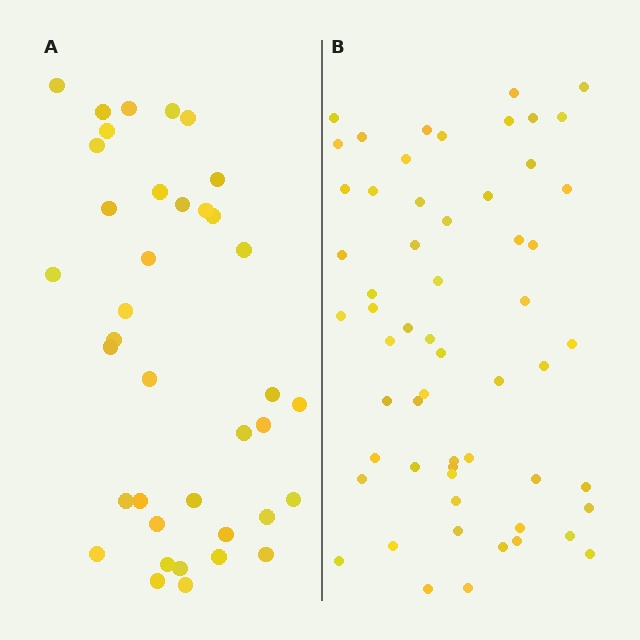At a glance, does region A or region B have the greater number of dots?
Region B (the right region) has more dots.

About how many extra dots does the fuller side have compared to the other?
Region B has approximately 20 more dots than region A.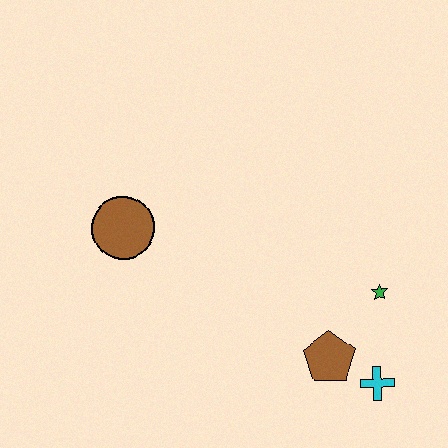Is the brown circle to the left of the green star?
Yes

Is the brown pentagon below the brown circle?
Yes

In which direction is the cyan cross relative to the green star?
The cyan cross is below the green star.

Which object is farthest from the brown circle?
The cyan cross is farthest from the brown circle.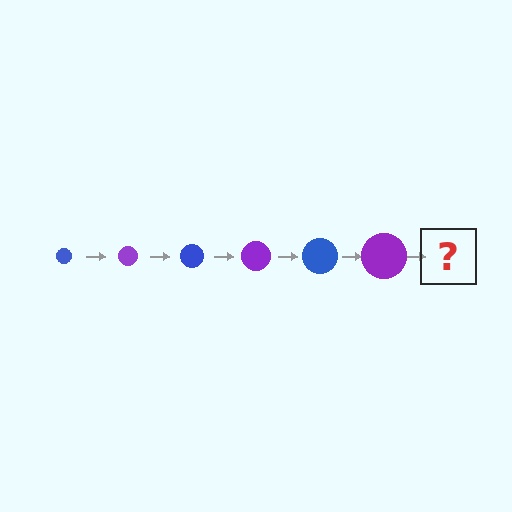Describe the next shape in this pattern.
It should be a blue circle, larger than the previous one.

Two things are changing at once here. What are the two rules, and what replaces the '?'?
The two rules are that the circle grows larger each step and the color cycles through blue and purple. The '?' should be a blue circle, larger than the previous one.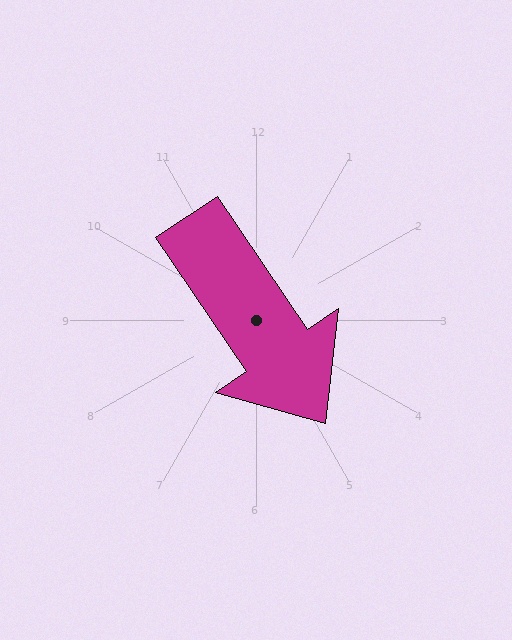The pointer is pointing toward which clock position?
Roughly 5 o'clock.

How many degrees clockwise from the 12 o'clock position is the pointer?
Approximately 146 degrees.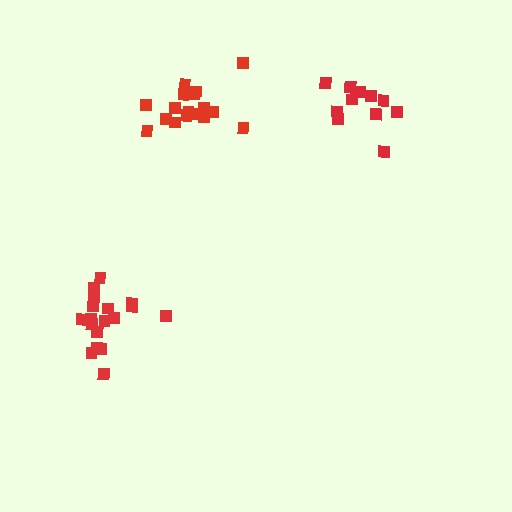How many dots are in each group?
Group 1: 17 dots, Group 2: 12 dots, Group 3: 18 dots (47 total).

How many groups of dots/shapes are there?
There are 3 groups.